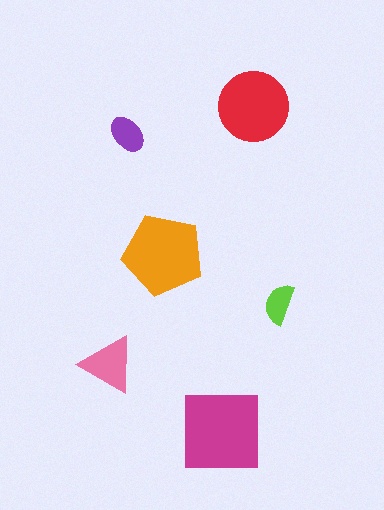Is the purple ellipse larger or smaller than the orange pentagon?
Smaller.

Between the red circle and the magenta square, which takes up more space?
The magenta square.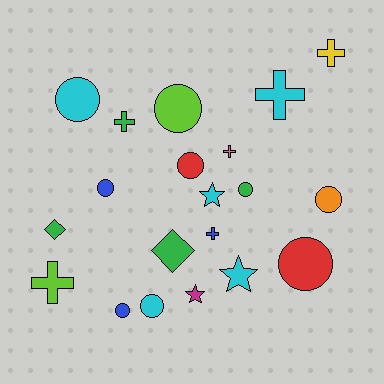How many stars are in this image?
There are 3 stars.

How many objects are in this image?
There are 20 objects.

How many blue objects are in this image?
There are 3 blue objects.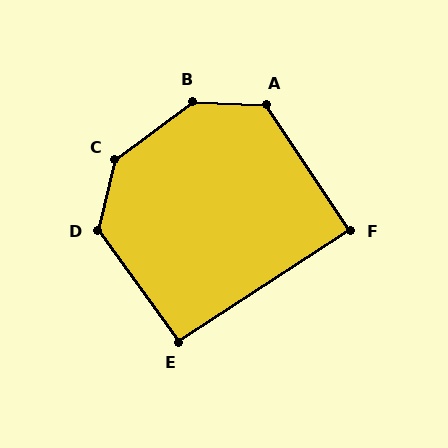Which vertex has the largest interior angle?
C, at approximately 141 degrees.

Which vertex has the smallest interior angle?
F, at approximately 89 degrees.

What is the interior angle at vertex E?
Approximately 93 degrees (approximately right).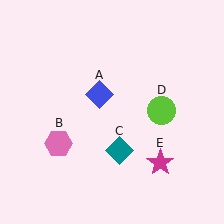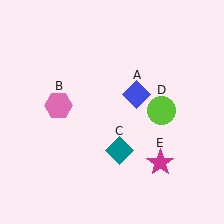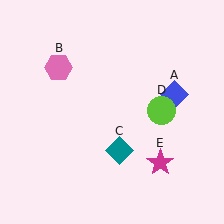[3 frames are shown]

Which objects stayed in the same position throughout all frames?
Teal diamond (object C) and lime circle (object D) and magenta star (object E) remained stationary.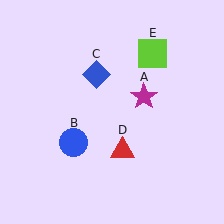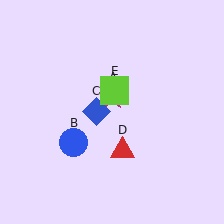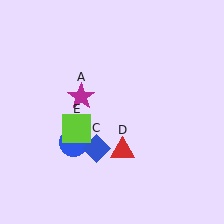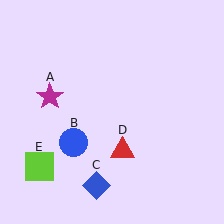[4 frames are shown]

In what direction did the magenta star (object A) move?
The magenta star (object A) moved left.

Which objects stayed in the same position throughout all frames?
Blue circle (object B) and red triangle (object D) remained stationary.